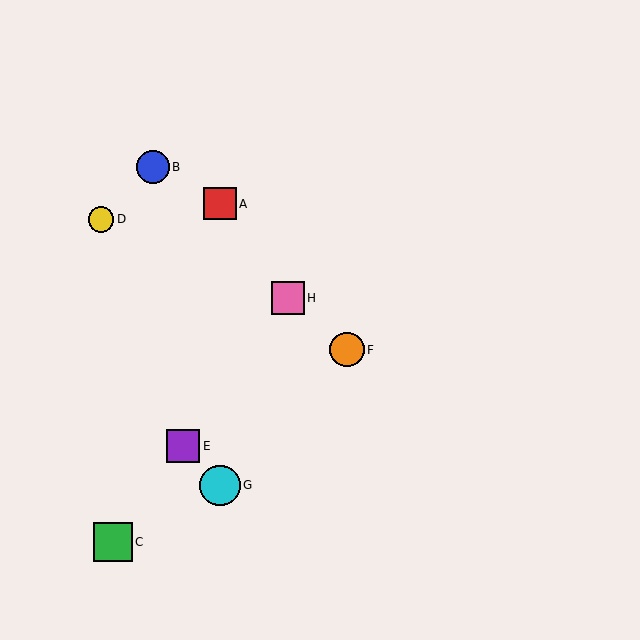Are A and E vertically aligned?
No, A is at x≈220 and E is at x≈183.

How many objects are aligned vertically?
2 objects (A, G) are aligned vertically.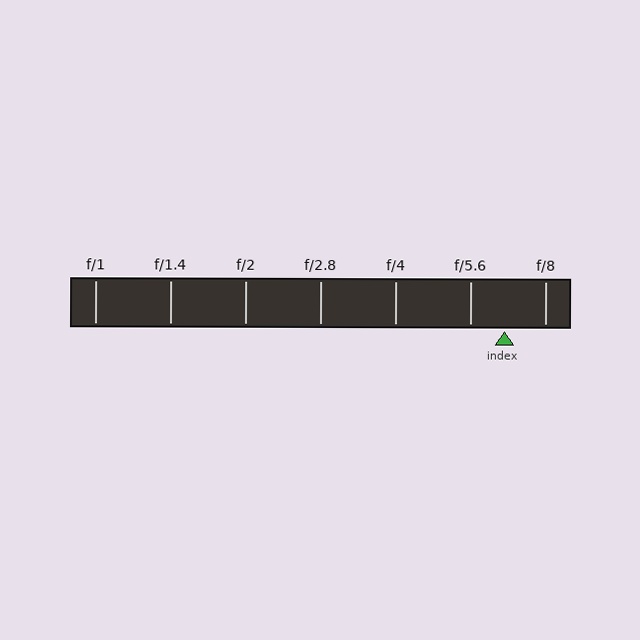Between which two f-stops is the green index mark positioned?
The index mark is between f/5.6 and f/8.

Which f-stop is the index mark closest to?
The index mark is closest to f/5.6.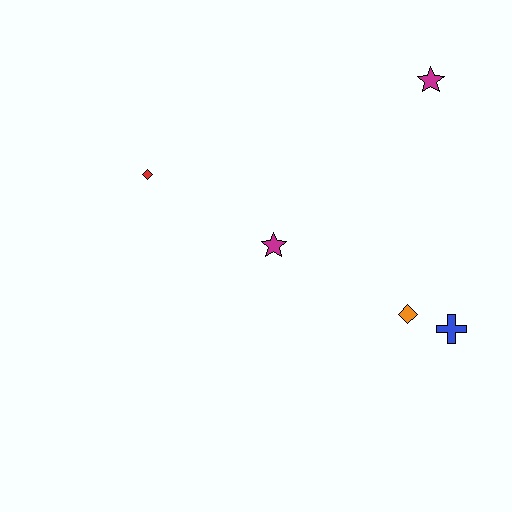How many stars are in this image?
There are 2 stars.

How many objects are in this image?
There are 5 objects.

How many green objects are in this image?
There are no green objects.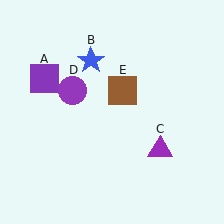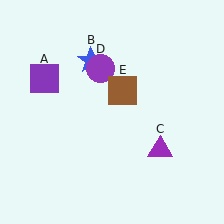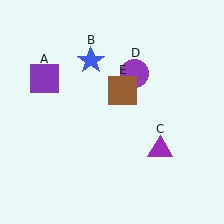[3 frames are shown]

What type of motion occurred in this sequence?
The purple circle (object D) rotated clockwise around the center of the scene.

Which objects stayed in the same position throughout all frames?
Purple square (object A) and blue star (object B) and purple triangle (object C) and brown square (object E) remained stationary.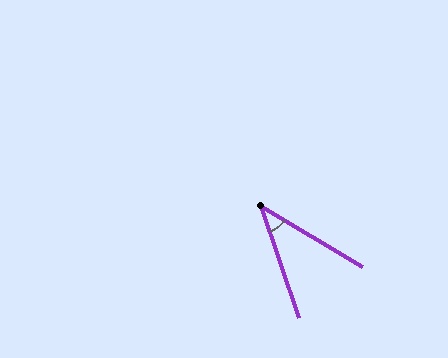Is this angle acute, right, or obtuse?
It is acute.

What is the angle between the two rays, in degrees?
Approximately 40 degrees.